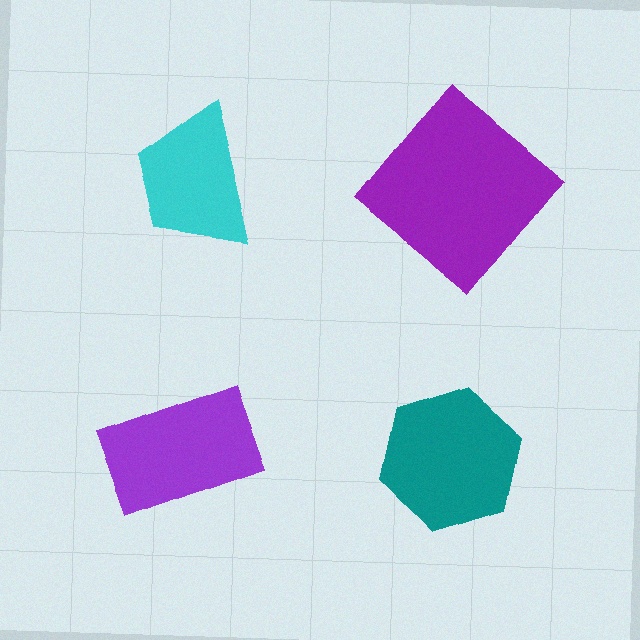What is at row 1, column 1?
A cyan trapezoid.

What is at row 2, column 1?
A purple rectangle.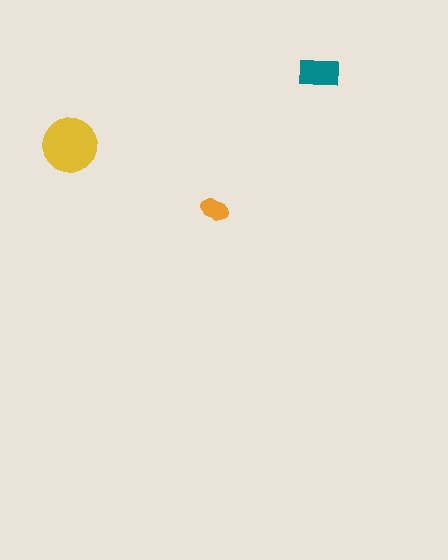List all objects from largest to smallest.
The yellow circle, the teal rectangle, the orange ellipse.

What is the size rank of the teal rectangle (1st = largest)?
2nd.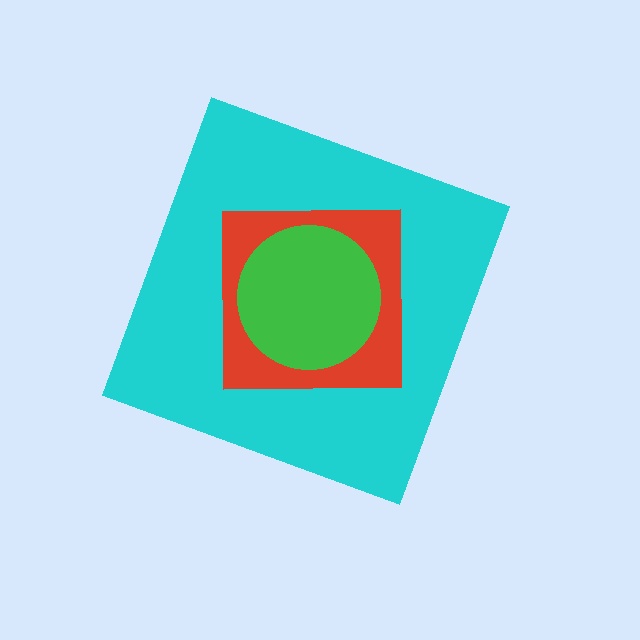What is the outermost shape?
The cyan diamond.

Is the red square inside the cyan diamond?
Yes.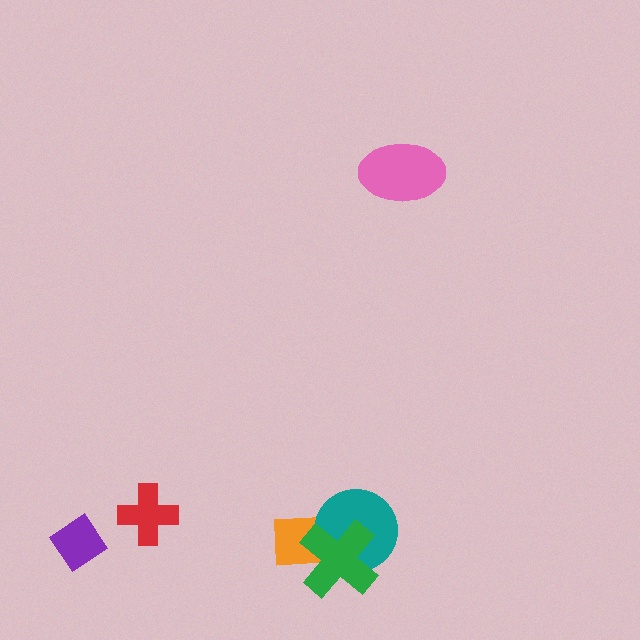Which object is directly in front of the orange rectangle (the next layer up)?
The teal circle is directly in front of the orange rectangle.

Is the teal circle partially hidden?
Yes, it is partially covered by another shape.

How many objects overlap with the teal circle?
2 objects overlap with the teal circle.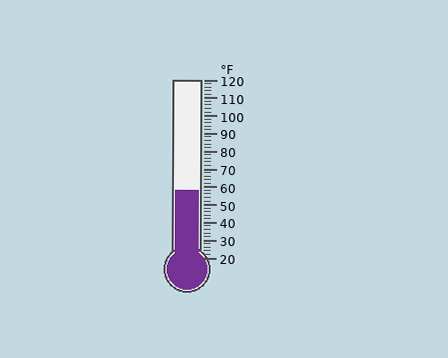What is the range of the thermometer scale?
The thermometer scale ranges from 20°F to 120°F.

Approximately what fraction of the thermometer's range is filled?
The thermometer is filled to approximately 40% of its range.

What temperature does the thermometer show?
The thermometer shows approximately 58°F.